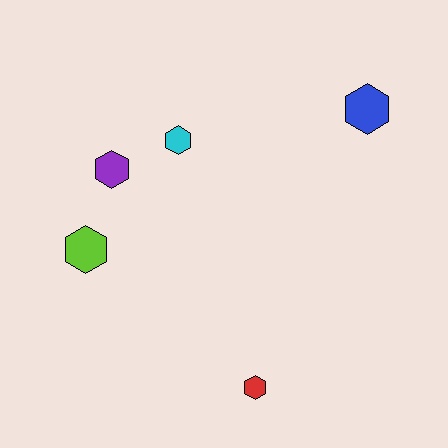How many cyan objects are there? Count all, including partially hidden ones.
There is 1 cyan object.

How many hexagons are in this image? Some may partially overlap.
There are 5 hexagons.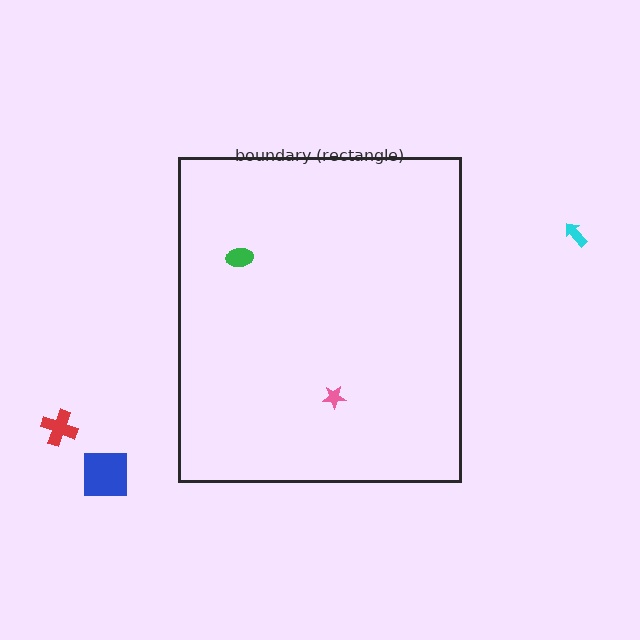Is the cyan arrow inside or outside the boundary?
Outside.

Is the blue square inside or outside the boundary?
Outside.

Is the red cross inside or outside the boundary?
Outside.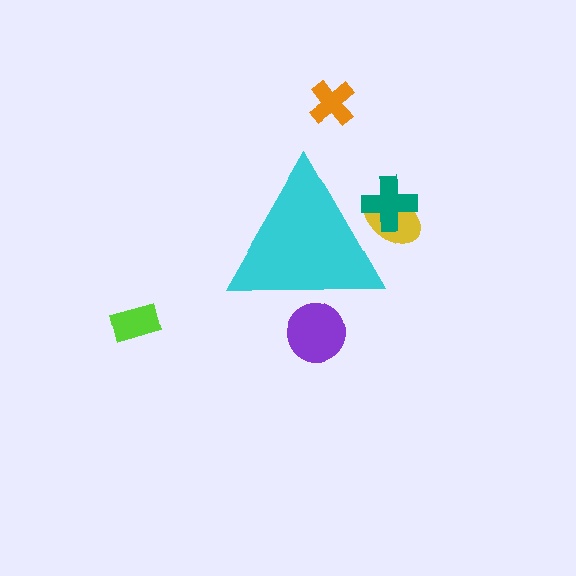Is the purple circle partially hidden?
Yes, the purple circle is partially hidden behind the cyan triangle.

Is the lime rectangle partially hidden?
No, the lime rectangle is fully visible.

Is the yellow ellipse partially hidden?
Yes, the yellow ellipse is partially hidden behind the cyan triangle.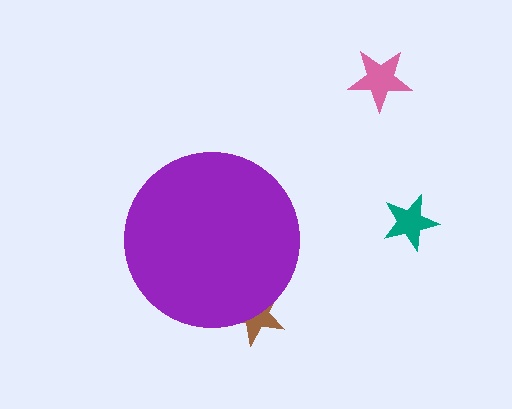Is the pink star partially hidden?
No, the pink star is fully visible.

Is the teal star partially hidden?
No, the teal star is fully visible.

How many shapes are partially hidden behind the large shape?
1 shape is partially hidden.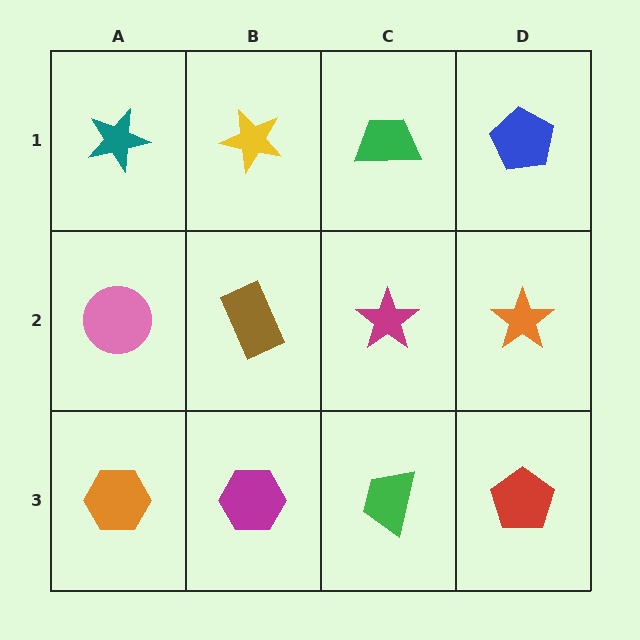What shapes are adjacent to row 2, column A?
A teal star (row 1, column A), an orange hexagon (row 3, column A), a brown rectangle (row 2, column B).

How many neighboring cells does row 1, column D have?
2.